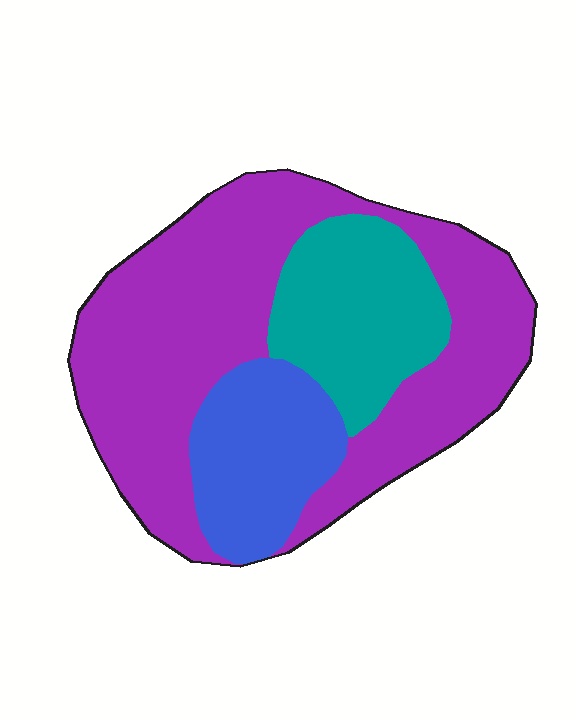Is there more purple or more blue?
Purple.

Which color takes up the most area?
Purple, at roughly 60%.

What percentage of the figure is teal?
Teal takes up less than a quarter of the figure.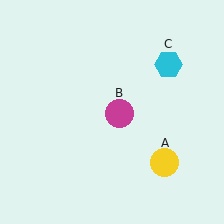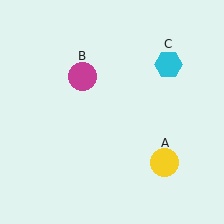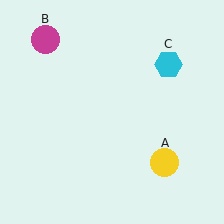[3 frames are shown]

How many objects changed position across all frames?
1 object changed position: magenta circle (object B).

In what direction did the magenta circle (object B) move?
The magenta circle (object B) moved up and to the left.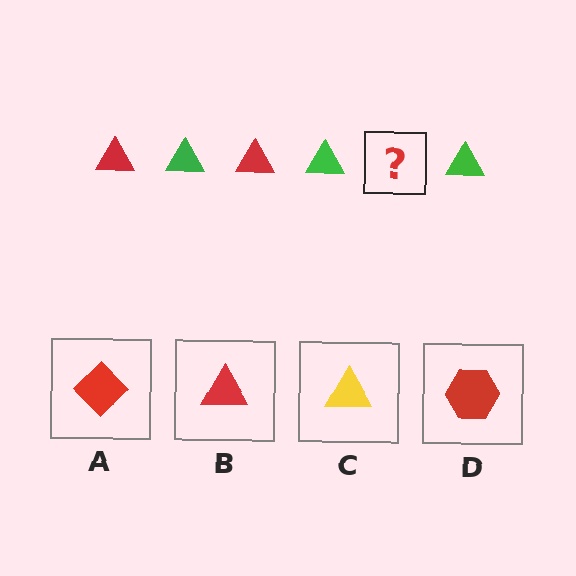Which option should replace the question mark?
Option B.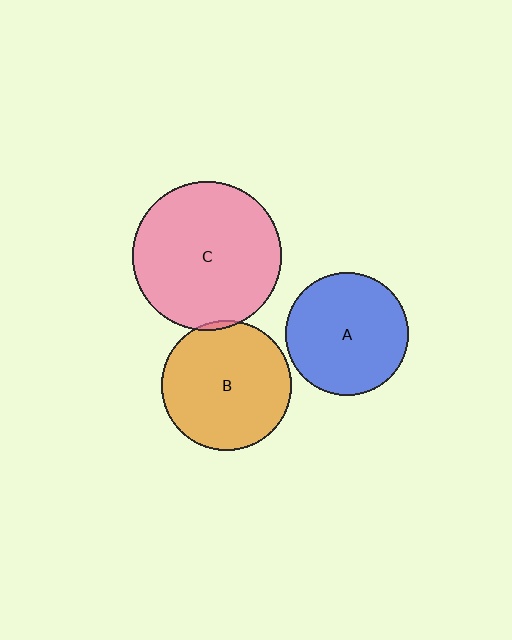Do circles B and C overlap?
Yes.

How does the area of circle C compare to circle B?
Approximately 1.3 times.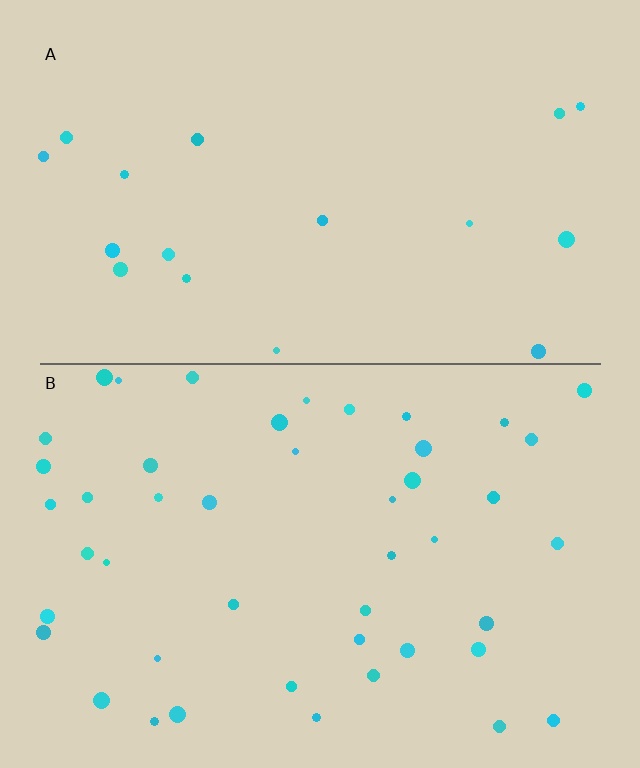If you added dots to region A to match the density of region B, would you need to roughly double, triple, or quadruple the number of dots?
Approximately triple.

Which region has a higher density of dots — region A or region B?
B (the bottom).